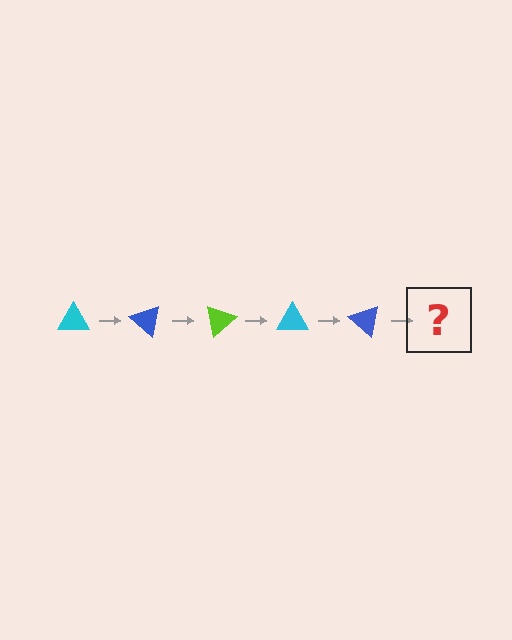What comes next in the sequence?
The next element should be a lime triangle, rotated 200 degrees from the start.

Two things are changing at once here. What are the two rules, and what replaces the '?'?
The two rules are that it rotates 40 degrees each step and the color cycles through cyan, blue, and lime. The '?' should be a lime triangle, rotated 200 degrees from the start.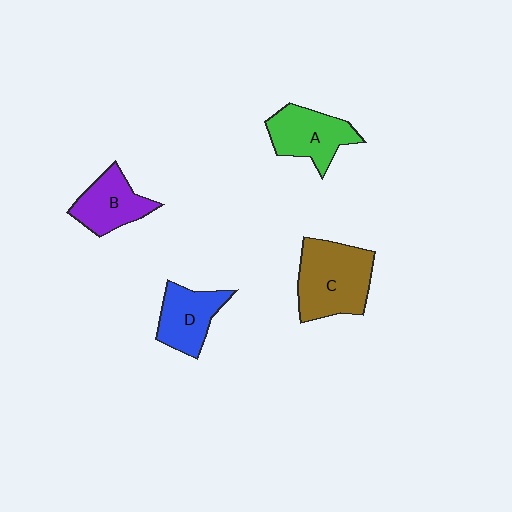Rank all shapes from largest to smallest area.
From largest to smallest: C (brown), A (green), D (blue), B (purple).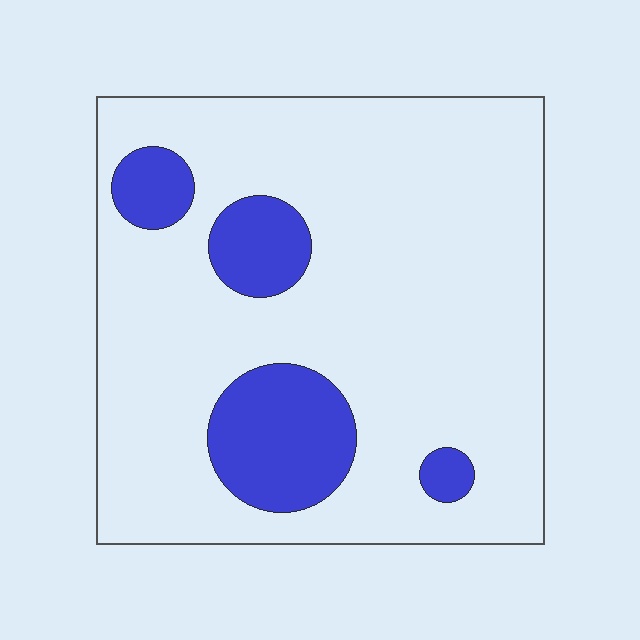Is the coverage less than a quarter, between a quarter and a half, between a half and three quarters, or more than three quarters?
Less than a quarter.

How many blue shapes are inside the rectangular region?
4.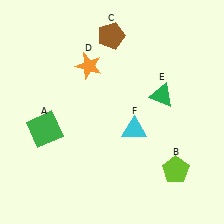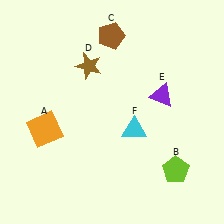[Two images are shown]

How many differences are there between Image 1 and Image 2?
There are 3 differences between the two images.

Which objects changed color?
A changed from green to orange. D changed from orange to brown. E changed from green to purple.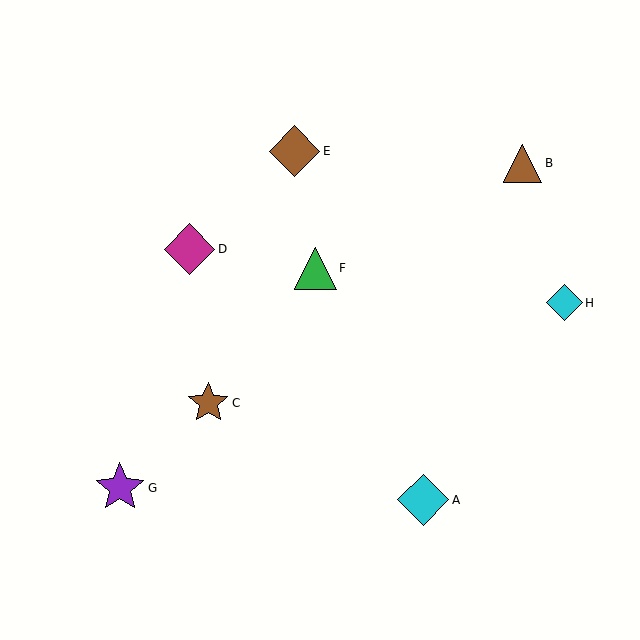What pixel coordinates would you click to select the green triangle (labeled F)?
Click at (315, 268) to select the green triangle F.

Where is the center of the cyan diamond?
The center of the cyan diamond is at (423, 500).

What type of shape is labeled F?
Shape F is a green triangle.